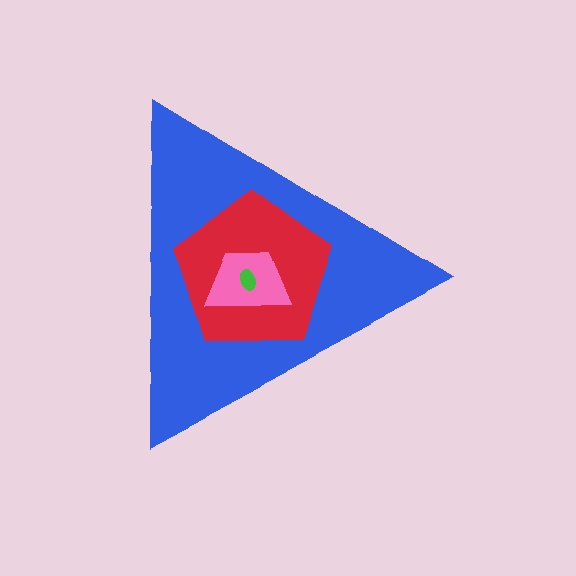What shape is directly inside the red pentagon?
The pink trapezoid.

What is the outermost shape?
The blue triangle.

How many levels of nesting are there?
4.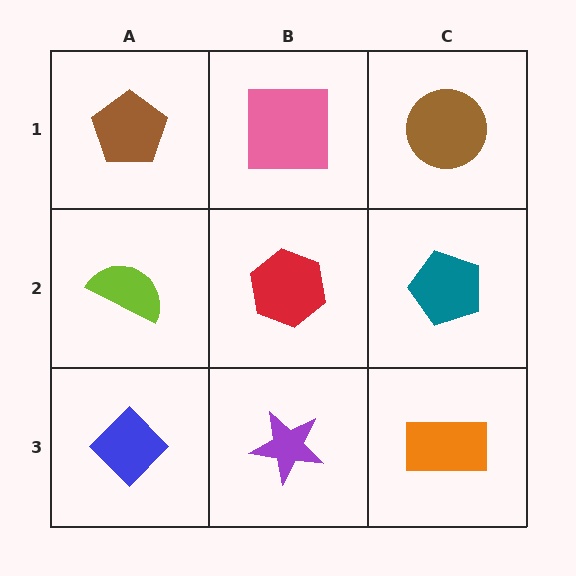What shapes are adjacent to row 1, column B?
A red hexagon (row 2, column B), a brown pentagon (row 1, column A), a brown circle (row 1, column C).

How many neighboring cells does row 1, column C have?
2.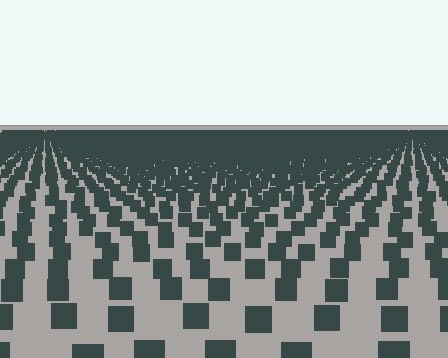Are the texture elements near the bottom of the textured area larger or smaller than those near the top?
Larger. Near the bottom, elements are closer to the viewer and appear at a bigger on-screen size.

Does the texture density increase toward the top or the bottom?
Density increases toward the top.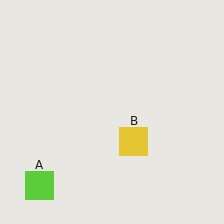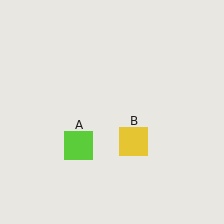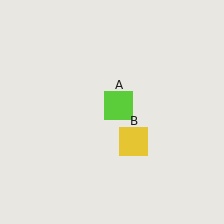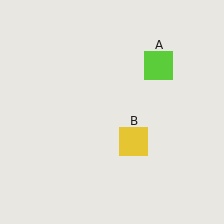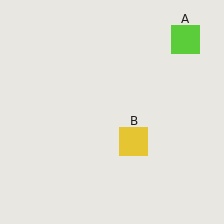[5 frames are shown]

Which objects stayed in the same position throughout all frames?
Yellow square (object B) remained stationary.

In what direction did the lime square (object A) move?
The lime square (object A) moved up and to the right.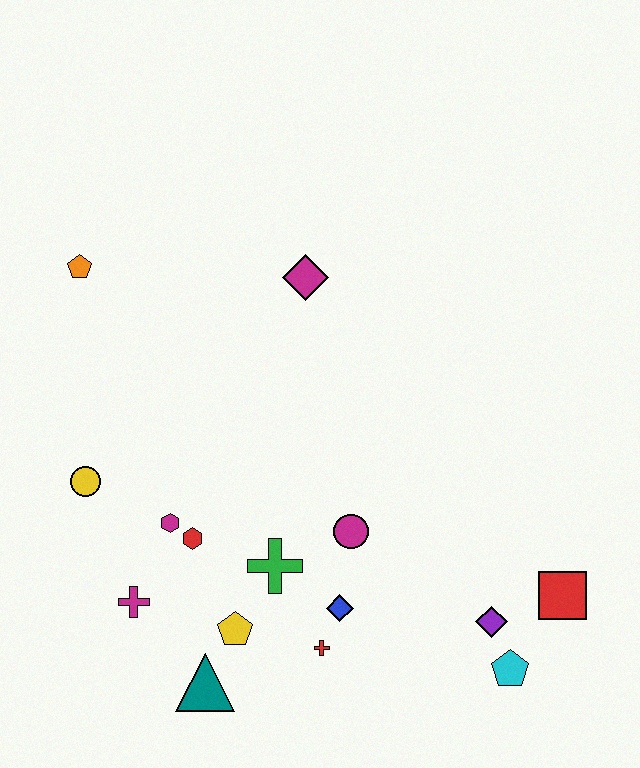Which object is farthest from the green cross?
The orange pentagon is farthest from the green cross.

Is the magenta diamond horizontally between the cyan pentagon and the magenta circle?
No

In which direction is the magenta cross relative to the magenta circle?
The magenta cross is to the left of the magenta circle.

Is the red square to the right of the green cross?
Yes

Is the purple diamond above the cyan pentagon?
Yes